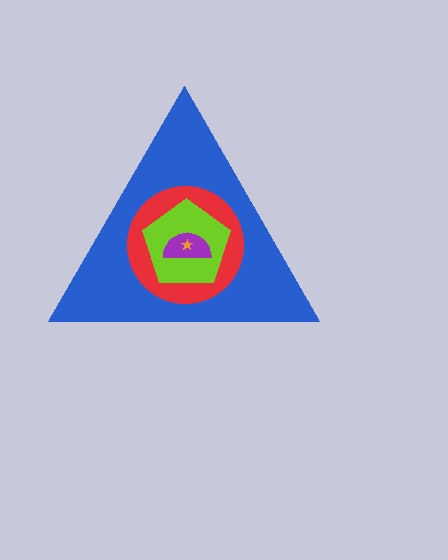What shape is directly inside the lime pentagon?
The purple semicircle.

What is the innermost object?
The orange star.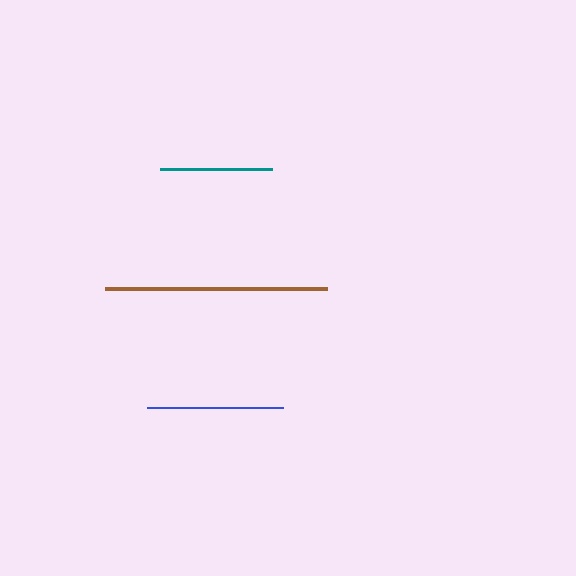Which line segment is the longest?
The brown line is the longest at approximately 222 pixels.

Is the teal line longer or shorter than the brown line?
The brown line is longer than the teal line.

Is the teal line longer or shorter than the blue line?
The blue line is longer than the teal line.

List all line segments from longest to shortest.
From longest to shortest: brown, blue, teal.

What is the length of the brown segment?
The brown segment is approximately 222 pixels long.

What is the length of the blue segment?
The blue segment is approximately 136 pixels long.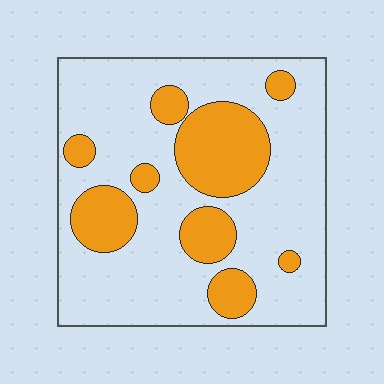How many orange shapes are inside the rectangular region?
9.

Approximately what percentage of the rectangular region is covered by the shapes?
Approximately 25%.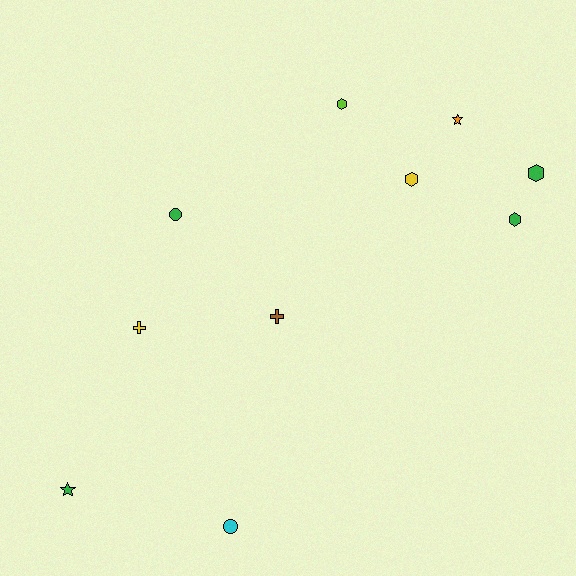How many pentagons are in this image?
There are no pentagons.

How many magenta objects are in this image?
There are no magenta objects.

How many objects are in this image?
There are 10 objects.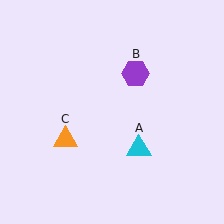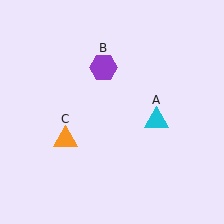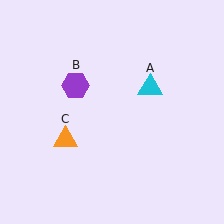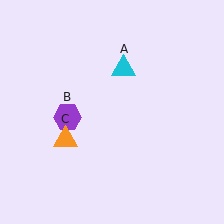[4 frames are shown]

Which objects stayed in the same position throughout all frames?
Orange triangle (object C) remained stationary.